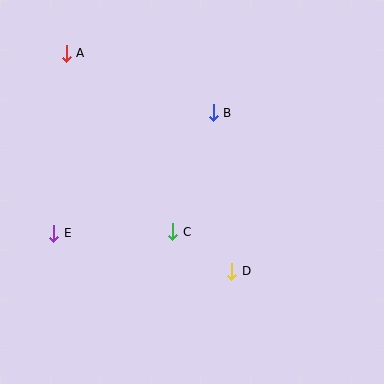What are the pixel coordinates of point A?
Point A is at (66, 53).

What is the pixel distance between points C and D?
The distance between C and D is 71 pixels.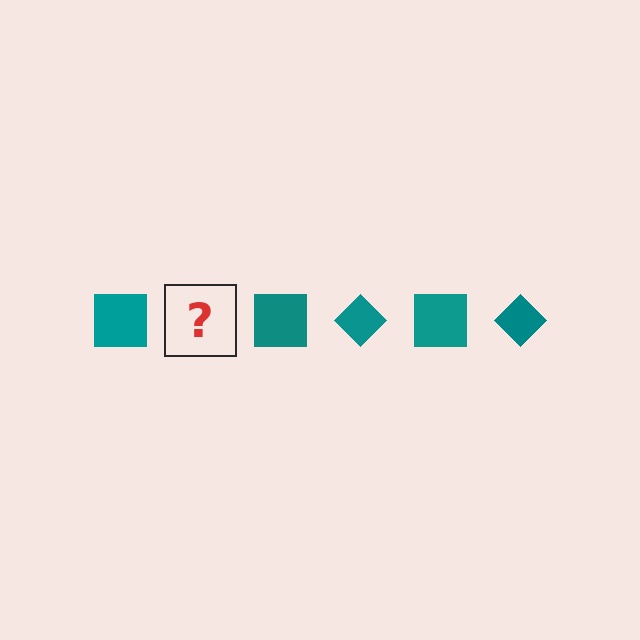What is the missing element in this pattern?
The missing element is a teal diamond.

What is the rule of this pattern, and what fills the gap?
The rule is that the pattern cycles through square, diamond shapes in teal. The gap should be filled with a teal diamond.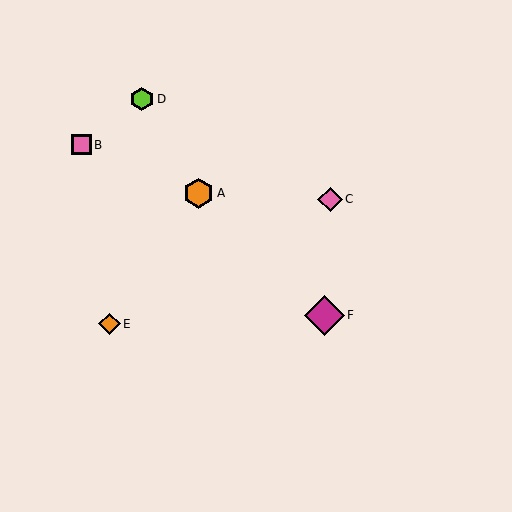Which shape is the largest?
The magenta diamond (labeled F) is the largest.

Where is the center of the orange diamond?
The center of the orange diamond is at (109, 324).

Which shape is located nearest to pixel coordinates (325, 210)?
The pink diamond (labeled C) at (330, 199) is nearest to that location.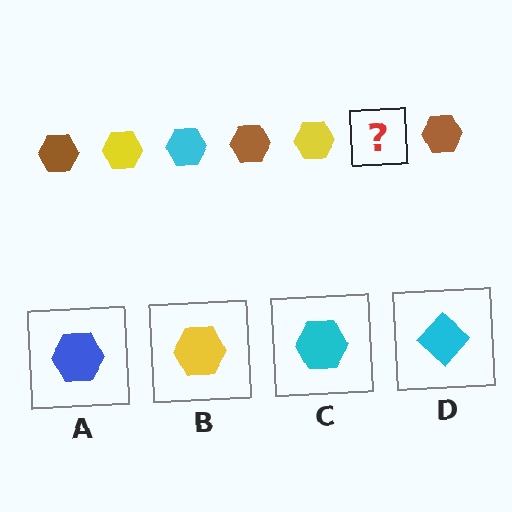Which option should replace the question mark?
Option C.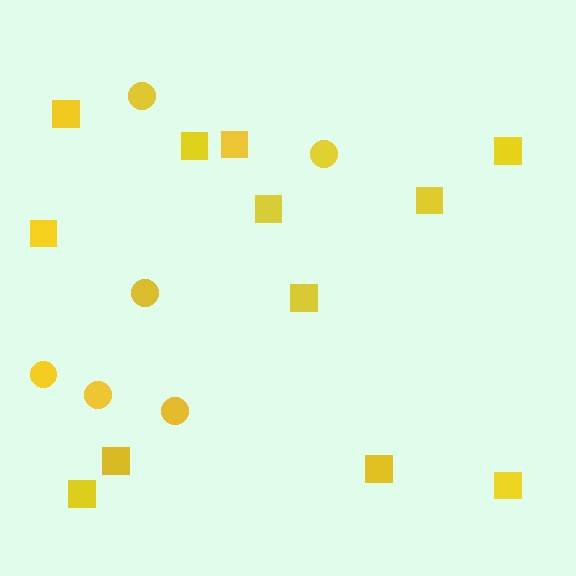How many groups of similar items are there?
There are 2 groups: one group of squares (12) and one group of circles (6).